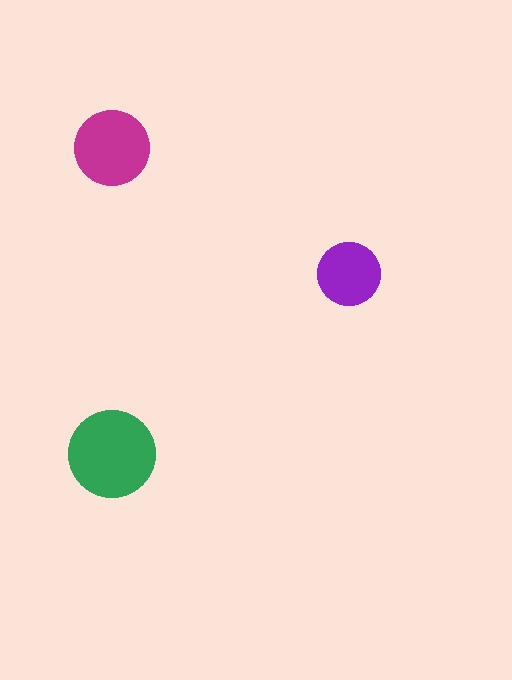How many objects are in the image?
There are 3 objects in the image.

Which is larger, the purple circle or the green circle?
The green one.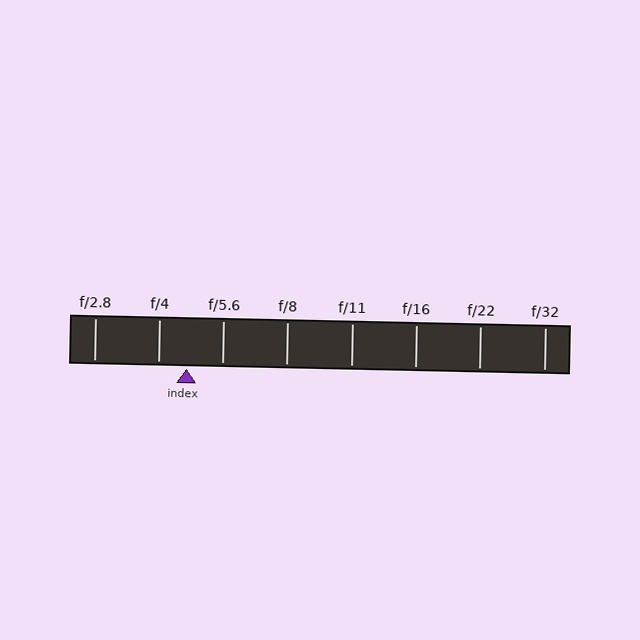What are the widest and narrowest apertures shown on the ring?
The widest aperture shown is f/2.8 and the narrowest is f/32.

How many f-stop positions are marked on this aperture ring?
There are 8 f-stop positions marked.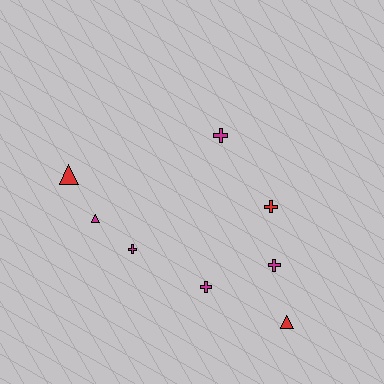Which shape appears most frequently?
Cross, with 5 objects.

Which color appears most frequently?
Magenta, with 5 objects.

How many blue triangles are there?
There are no blue triangles.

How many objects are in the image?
There are 8 objects.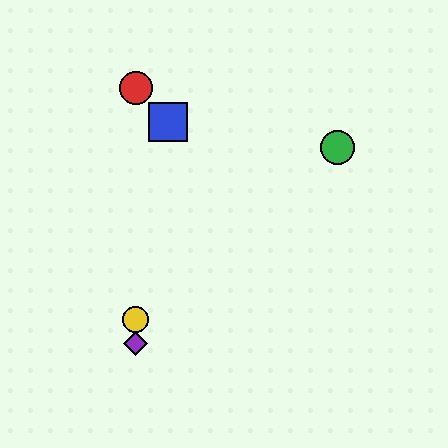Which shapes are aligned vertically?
The red circle, the yellow circle, the purple diamond are aligned vertically.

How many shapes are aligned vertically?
3 shapes (the red circle, the yellow circle, the purple diamond) are aligned vertically.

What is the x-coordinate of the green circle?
The green circle is at x≈337.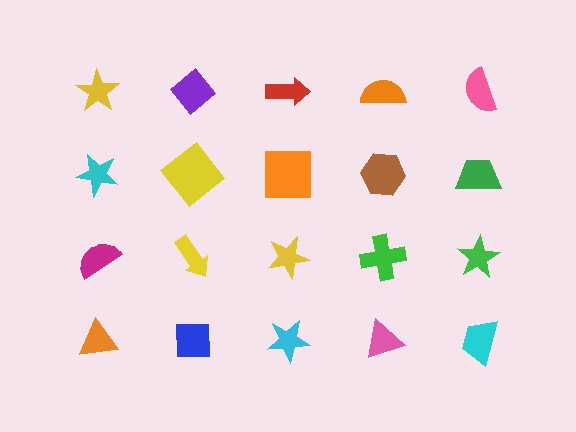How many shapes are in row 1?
5 shapes.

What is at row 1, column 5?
A pink semicircle.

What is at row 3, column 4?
A green cross.